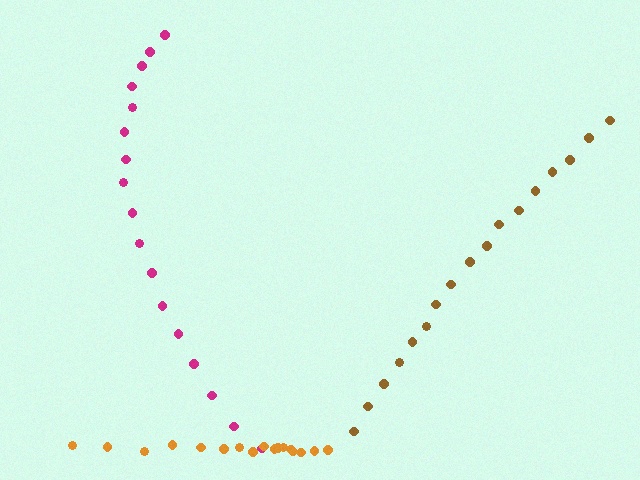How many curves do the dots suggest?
There are 3 distinct paths.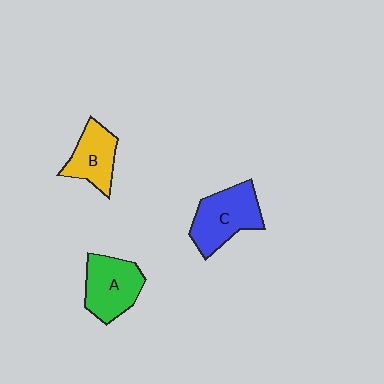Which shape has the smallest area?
Shape B (yellow).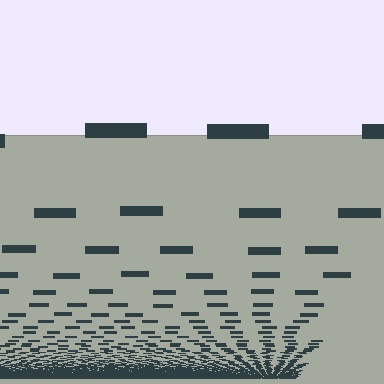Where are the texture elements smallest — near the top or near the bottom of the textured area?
Near the bottom.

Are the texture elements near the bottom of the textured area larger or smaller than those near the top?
Smaller. The gradient is inverted — elements near the bottom are smaller and denser.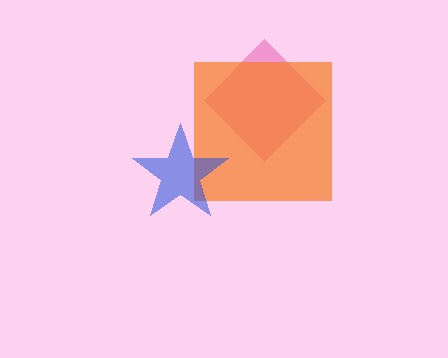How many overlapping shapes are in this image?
There are 3 overlapping shapes in the image.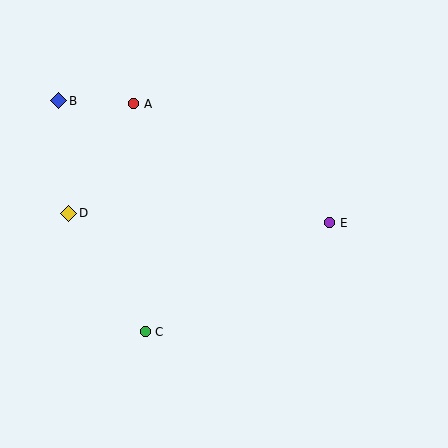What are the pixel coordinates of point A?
Point A is at (134, 104).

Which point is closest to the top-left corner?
Point B is closest to the top-left corner.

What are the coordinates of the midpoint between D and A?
The midpoint between D and A is at (101, 159).